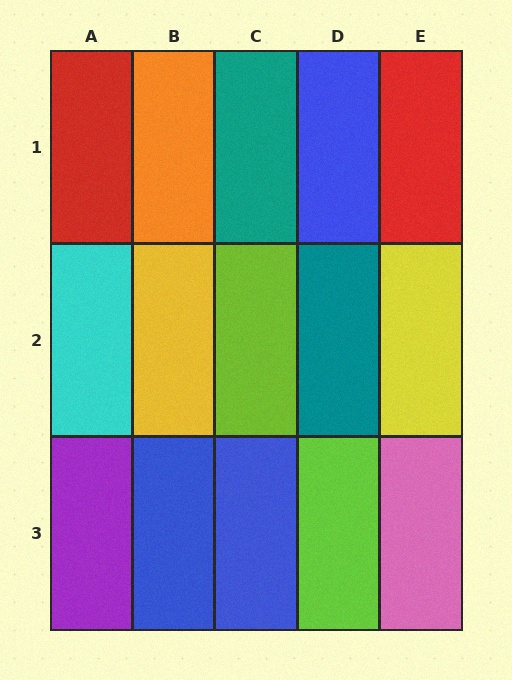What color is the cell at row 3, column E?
Pink.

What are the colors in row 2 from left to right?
Cyan, yellow, lime, teal, yellow.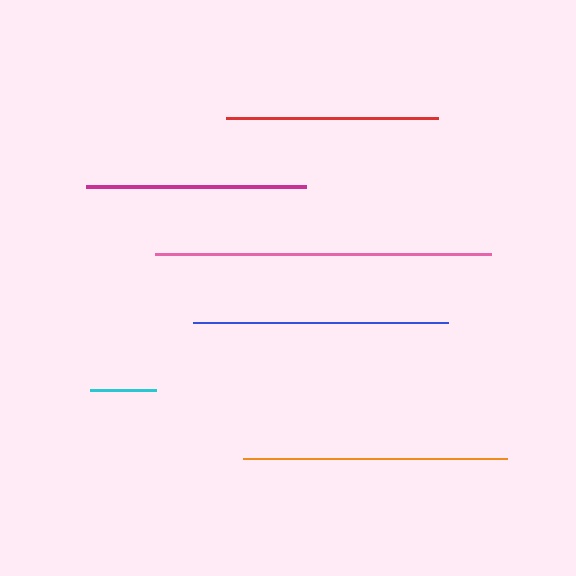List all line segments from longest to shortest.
From longest to shortest: pink, orange, blue, magenta, red, cyan.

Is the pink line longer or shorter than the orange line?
The pink line is longer than the orange line.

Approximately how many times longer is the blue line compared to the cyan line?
The blue line is approximately 3.9 times the length of the cyan line.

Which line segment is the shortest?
The cyan line is the shortest at approximately 66 pixels.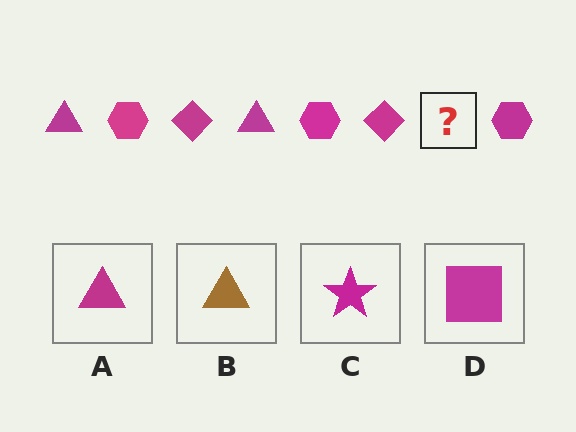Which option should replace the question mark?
Option A.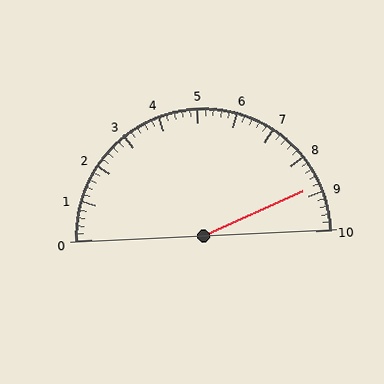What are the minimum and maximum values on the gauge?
The gauge ranges from 0 to 10.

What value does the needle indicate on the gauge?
The needle indicates approximately 8.8.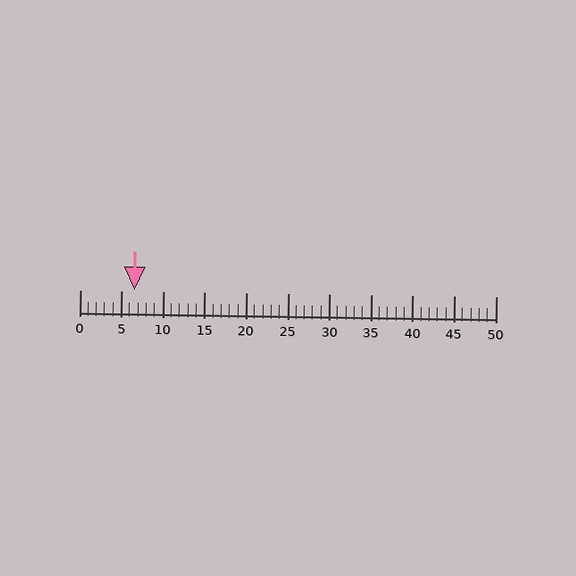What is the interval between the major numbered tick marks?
The major tick marks are spaced 5 units apart.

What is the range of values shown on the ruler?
The ruler shows values from 0 to 50.